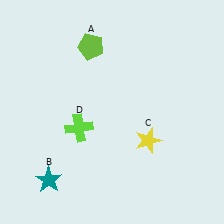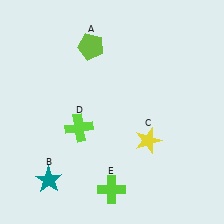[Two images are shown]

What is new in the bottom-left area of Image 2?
A lime cross (E) was added in the bottom-left area of Image 2.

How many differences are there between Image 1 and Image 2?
There is 1 difference between the two images.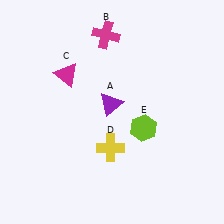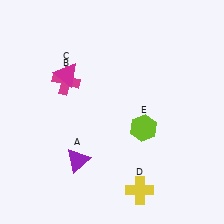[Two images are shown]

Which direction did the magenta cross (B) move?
The magenta cross (B) moved down.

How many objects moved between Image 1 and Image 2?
3 objects moved between the two images.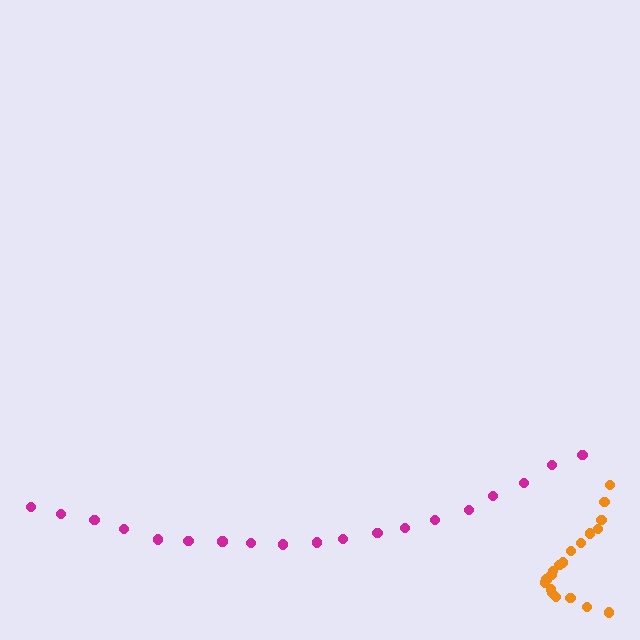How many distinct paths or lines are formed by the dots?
There are 2 distinct paths.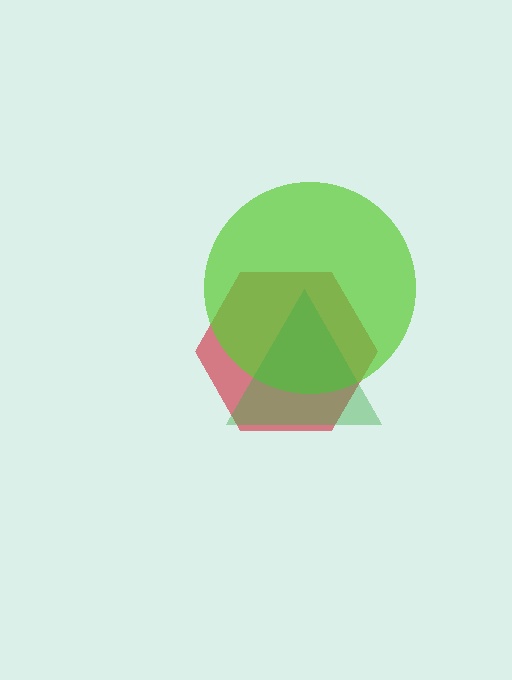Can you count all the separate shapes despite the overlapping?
Yes, there are 3 separate shapes.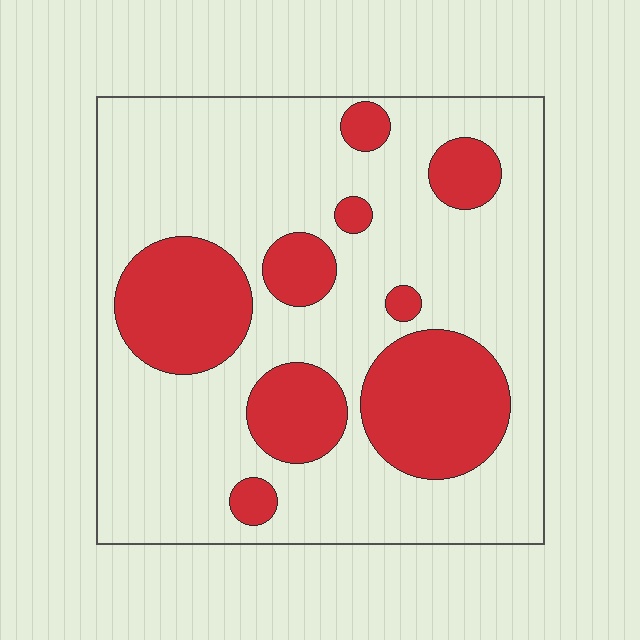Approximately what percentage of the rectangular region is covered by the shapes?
Approximately 30%.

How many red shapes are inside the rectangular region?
9.